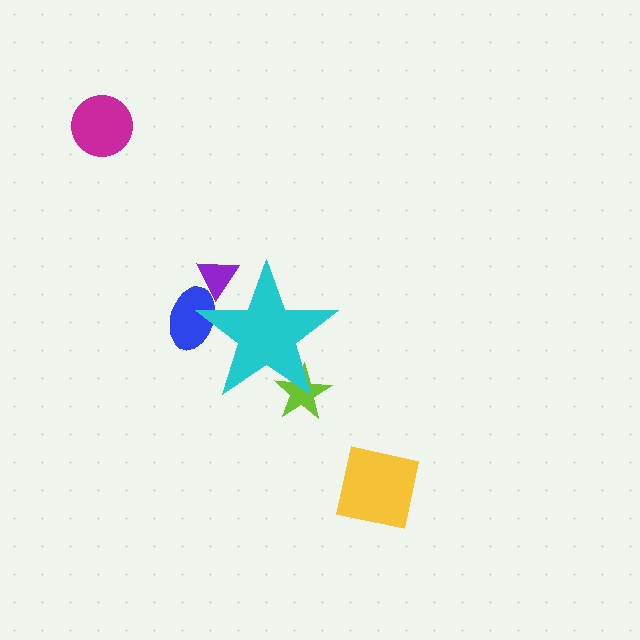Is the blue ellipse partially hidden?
Yes, the blue ellipse is partially hidden behind the cyan star.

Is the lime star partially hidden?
Yes, the lime star is partially hidden behind the cyan star.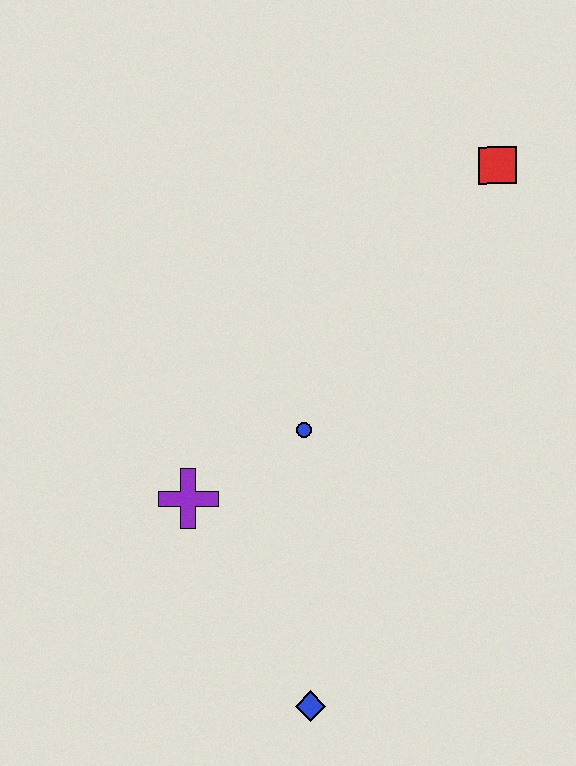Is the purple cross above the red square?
No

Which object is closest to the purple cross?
The blue circle is closest to the purple cross.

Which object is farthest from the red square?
The blue diamond is farthest from the red square.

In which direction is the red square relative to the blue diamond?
The red square is above the blue diamond.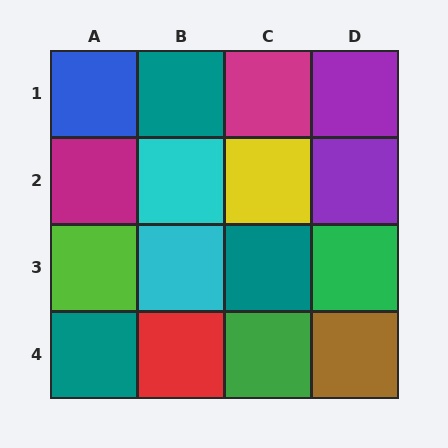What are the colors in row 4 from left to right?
Teal, red, green, brown.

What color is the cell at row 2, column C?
Yellow.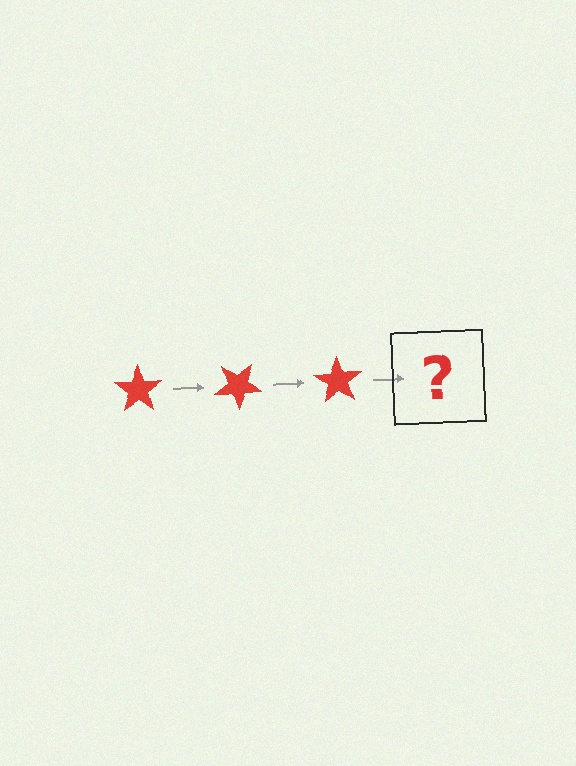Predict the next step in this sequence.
The next step is a red star rotated 105 degrees.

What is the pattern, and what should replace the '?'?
The pattern is that the star rotates 35 degrees each step. The '?' should be a red star rotated 105 degrees.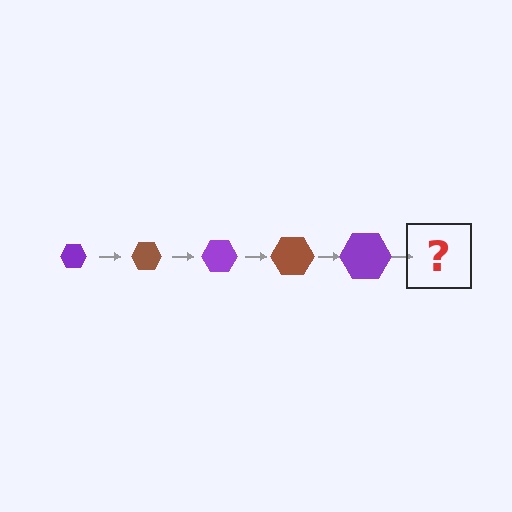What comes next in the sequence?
The next element should be a brown hexagon, larger than the previous one.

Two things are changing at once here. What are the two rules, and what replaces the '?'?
The two rules are that the hexagon grows larger each step and the color cycles through purple and brown. The '?' should be a brown hexagon, larger than the previous one.